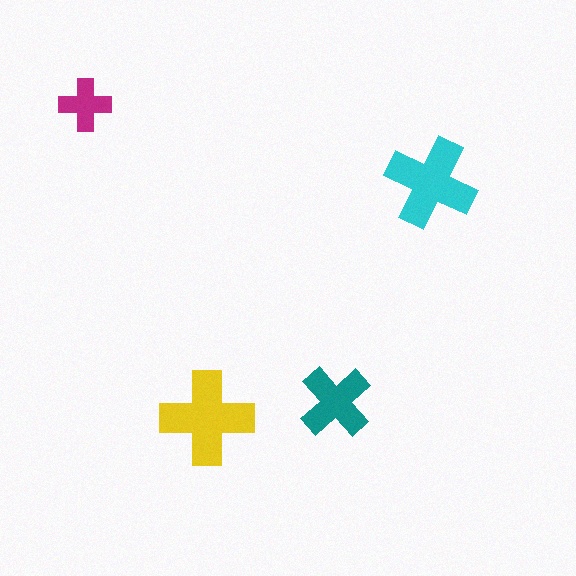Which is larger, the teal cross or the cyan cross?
The cyan one.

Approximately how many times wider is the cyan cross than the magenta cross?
About 1.5 times wider.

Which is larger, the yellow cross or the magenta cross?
The yellow one.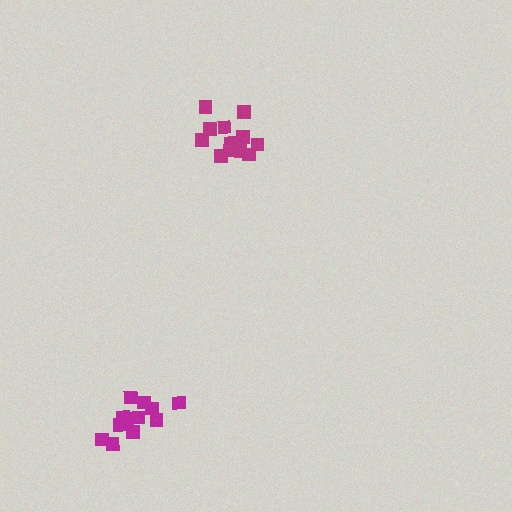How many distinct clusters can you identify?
There are 2 distinct clusters.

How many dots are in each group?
Group 1: 12 dots, Group 2: 12 dots (24 total).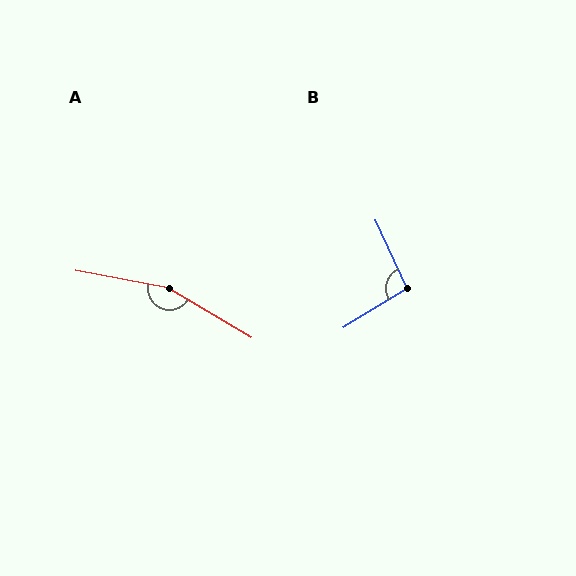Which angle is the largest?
A, at approximately 159 degrees.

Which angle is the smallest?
B, at approximately 97 degrees.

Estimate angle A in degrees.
Approximately 159 degrees.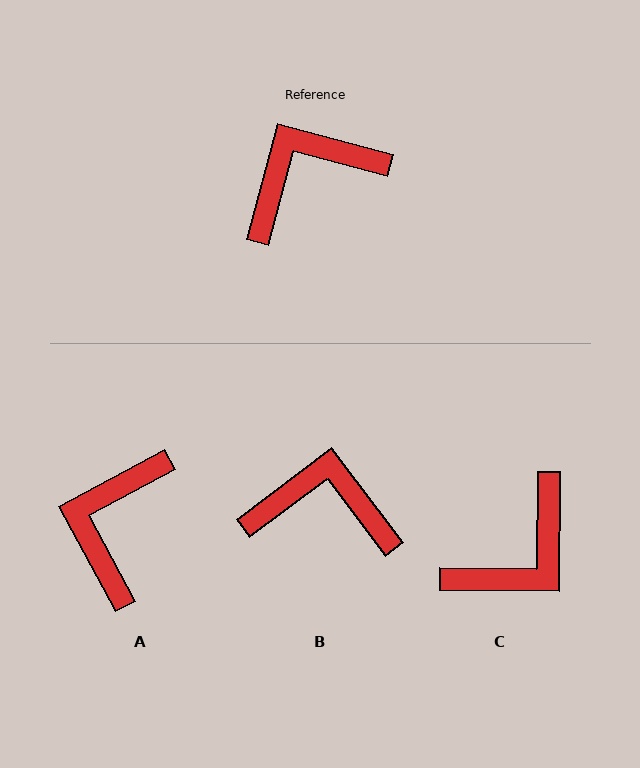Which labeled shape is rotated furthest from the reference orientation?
C, about 166 degrees away.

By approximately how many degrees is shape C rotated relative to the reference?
Approximately 166 degrees clockwise.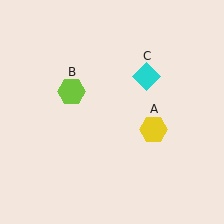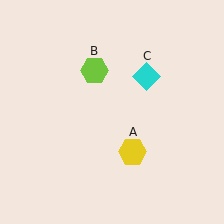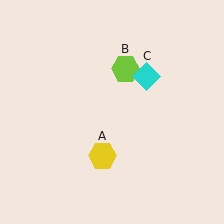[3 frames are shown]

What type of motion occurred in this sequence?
The yellow hexagon (object A), lime hexagon (object B) rotated clockwise around the center of the scene.